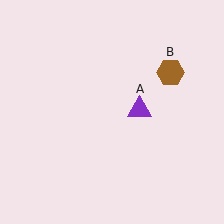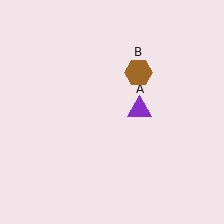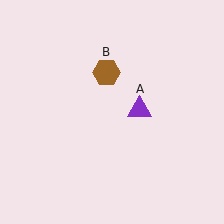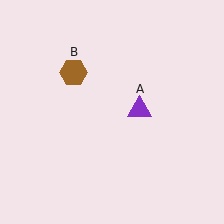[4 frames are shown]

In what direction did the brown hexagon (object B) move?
The brown hexagon (object B) moved left.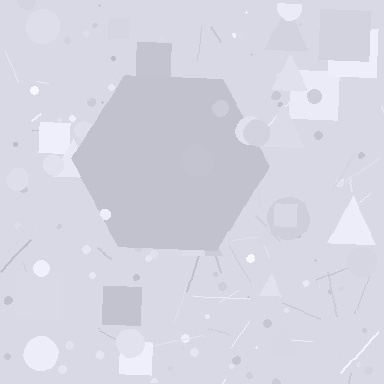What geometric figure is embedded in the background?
A hexagon is embedded in the background.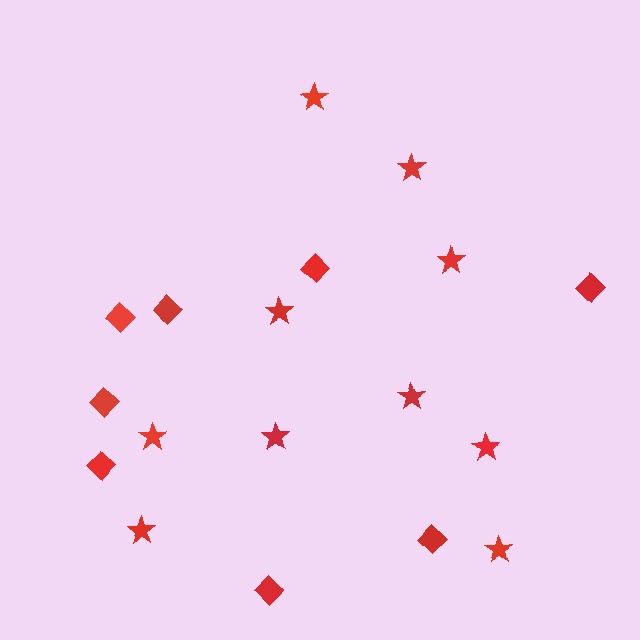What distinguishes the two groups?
There are 2 groups: one group of diamonds (8) and one group of stars (10).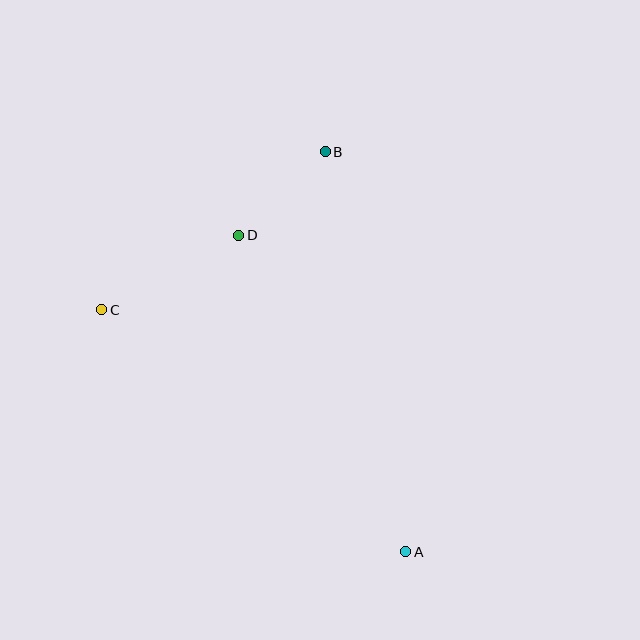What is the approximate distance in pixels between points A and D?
The distance between A and D is approximately 358 pixels.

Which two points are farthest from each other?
Points A and B are farthest from each other.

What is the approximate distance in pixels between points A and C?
The distance between A and C is approximately 389 pixels.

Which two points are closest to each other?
Points B and D are closest to each other.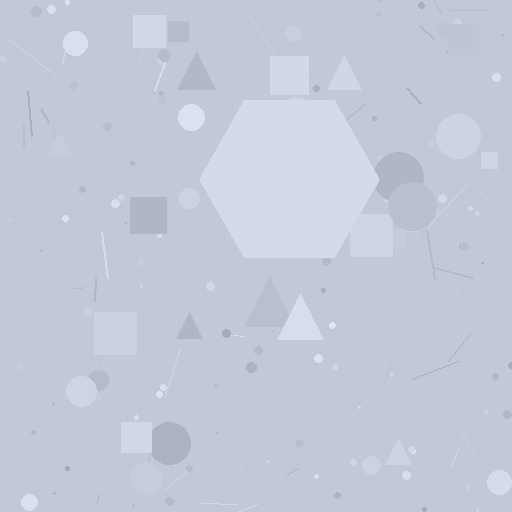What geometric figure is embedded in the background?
A hexagon is embedded in the background.